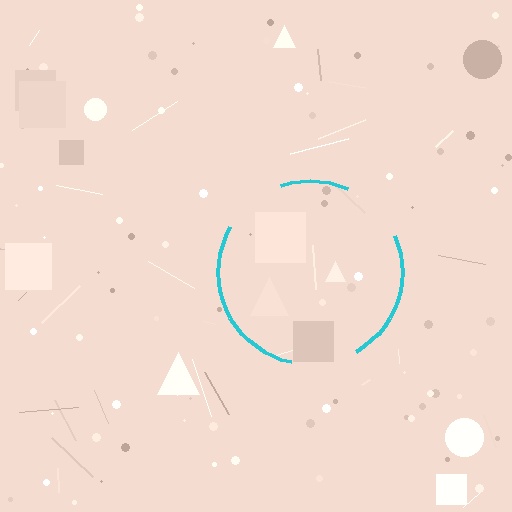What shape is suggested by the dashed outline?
The dashed outline suggests a circle.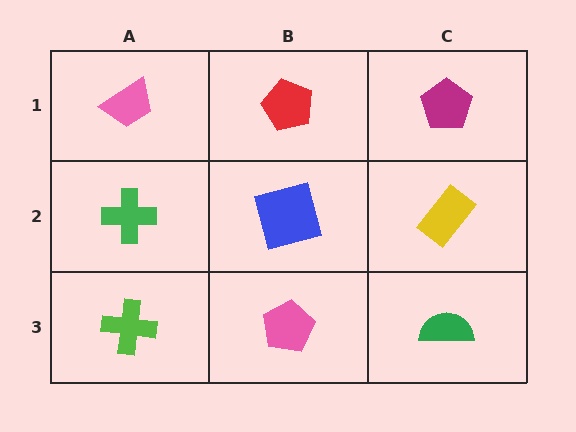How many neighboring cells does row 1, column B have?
3.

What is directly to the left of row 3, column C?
A pink pentagon.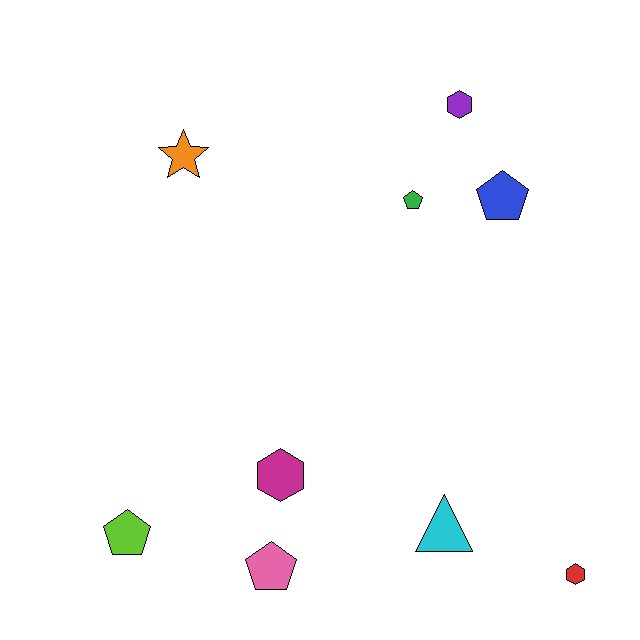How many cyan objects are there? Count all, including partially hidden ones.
There is 1 cyan object.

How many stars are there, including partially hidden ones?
There is 1 star.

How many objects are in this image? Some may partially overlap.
There are 9 objects.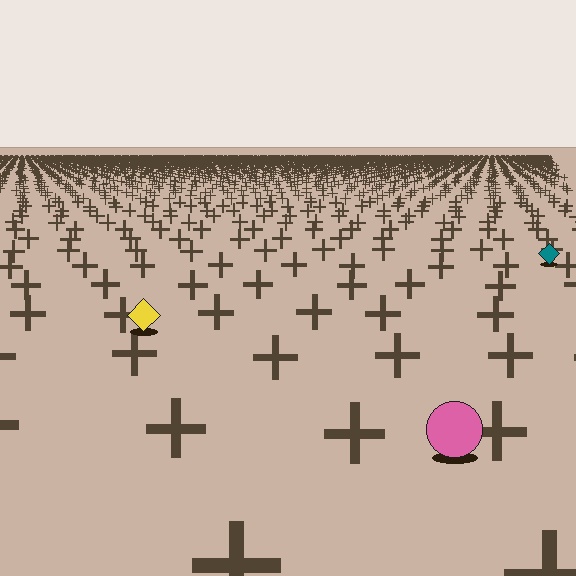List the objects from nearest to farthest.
From nearest to farthest: the pink circle, the yellow diamond, the teal diamond.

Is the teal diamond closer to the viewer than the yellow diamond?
No. The yellow diamond is closer — you can tell from the texture gradient: the ground texture is coarser near it.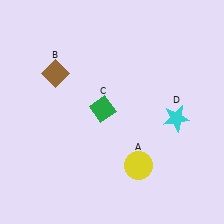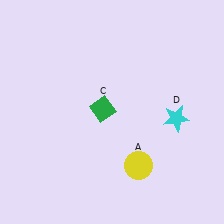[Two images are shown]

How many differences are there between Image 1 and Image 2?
There is 1 difference between the two images.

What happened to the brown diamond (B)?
The brown diamond (B) was removed in Image 2. It was in the top-left area of Image 1.